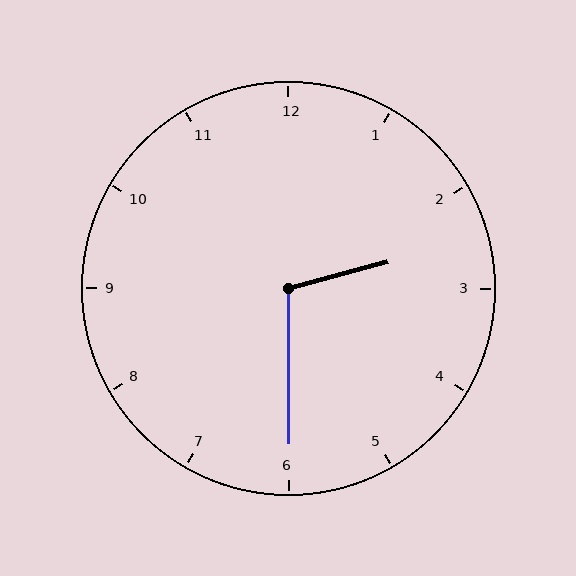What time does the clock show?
2:30.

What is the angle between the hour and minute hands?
Approximately 105 degrees.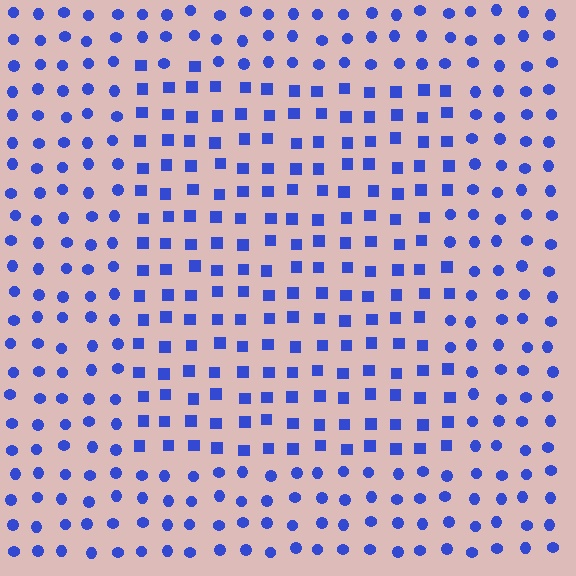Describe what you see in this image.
The image is filled with small blue elements arranged in a uniform grid. A rectangle-shaped region contains squares, while the surrounding area contains circles. The boundary is defined purely by the change in element shape.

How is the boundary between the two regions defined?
The boundary is defined by a change in element shape: squares inside vs. circles outside. All elements share the same color and spacing.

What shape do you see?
I see a rectangle.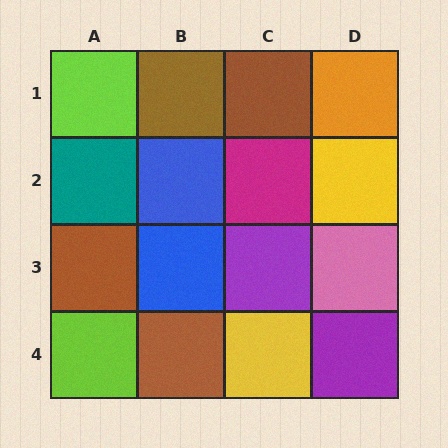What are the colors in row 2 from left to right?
Teal, blue, magenta, yellow.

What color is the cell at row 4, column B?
Brown.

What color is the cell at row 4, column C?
Yellow.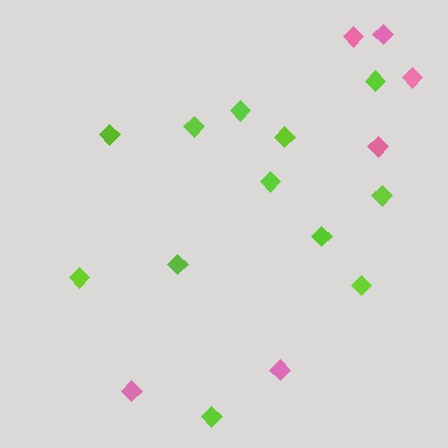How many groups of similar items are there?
There are 2 groups: one group of lime diamonds (12) and one group of pink diamonds (6).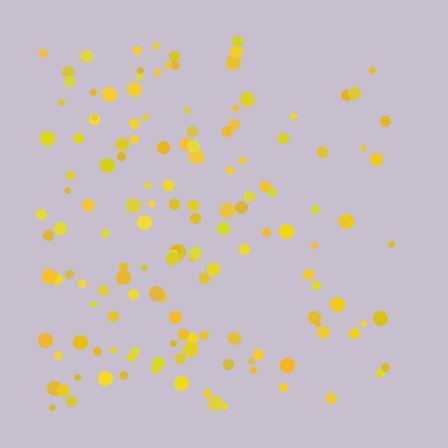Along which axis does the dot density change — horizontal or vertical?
Horizontal.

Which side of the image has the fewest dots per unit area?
The right.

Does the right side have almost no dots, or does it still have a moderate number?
Still a moderate number, just noticeably fewer than the left.